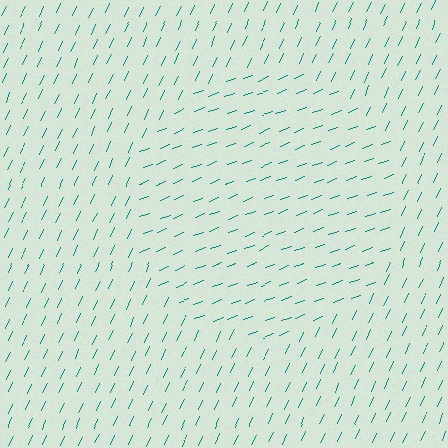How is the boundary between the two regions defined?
The boundary is defined purely by a change in line orientation (approximately 45 degrees difference). All lines are the same color and thickness.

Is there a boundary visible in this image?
Yes, there is a texture boundary formed by a change in line orientation.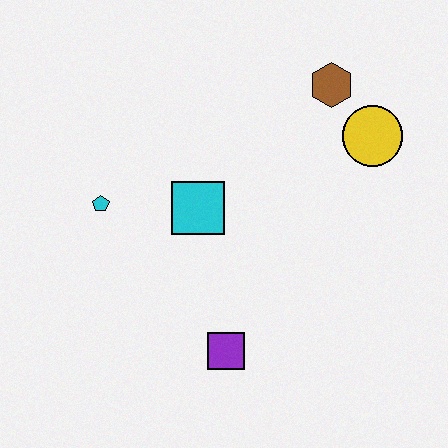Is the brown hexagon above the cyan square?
Yes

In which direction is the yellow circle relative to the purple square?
The yellow circle is above the purple square.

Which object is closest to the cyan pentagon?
The cyan square is closest to the cyan pentagon.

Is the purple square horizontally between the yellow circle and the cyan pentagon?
Yes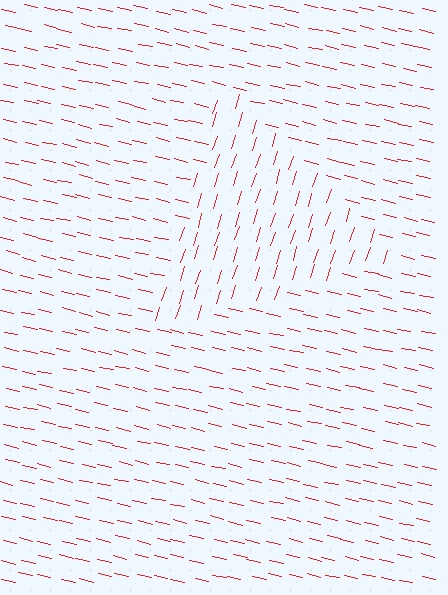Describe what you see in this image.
The image is filled with small red line segments. A triangle region in the image has lines oriented differently from the surrounding lines, creating a visible texture boundary.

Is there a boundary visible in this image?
Yes, there is a texture boundary formed by a change in line orientation.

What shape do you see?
I see a triangle.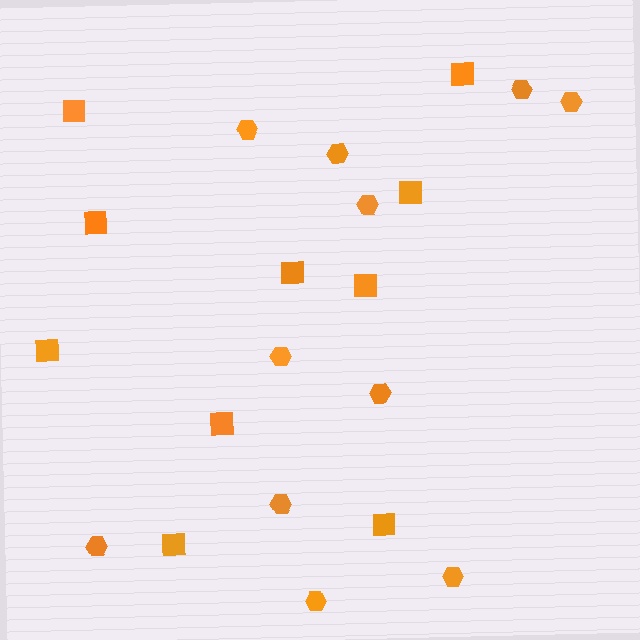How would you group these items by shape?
There are 2 groups: one group of hexagons (11) and one group of squares (10).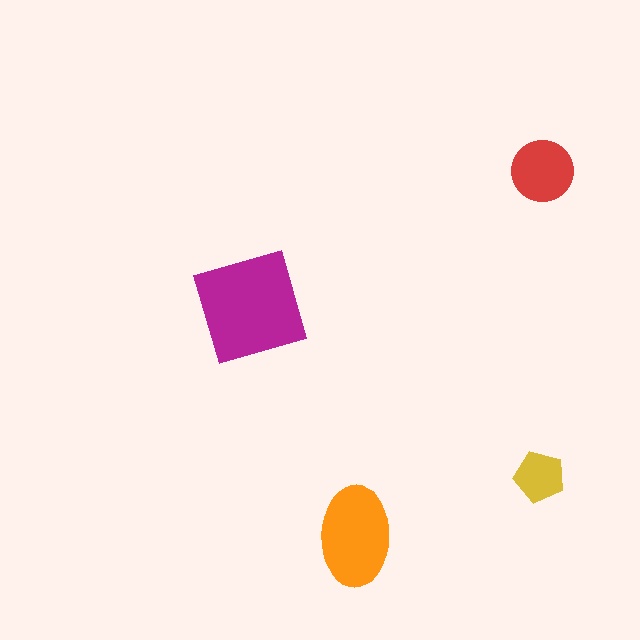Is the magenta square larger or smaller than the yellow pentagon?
Larger.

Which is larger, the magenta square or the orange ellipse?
The magenta square.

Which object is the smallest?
The yellow pentagon.